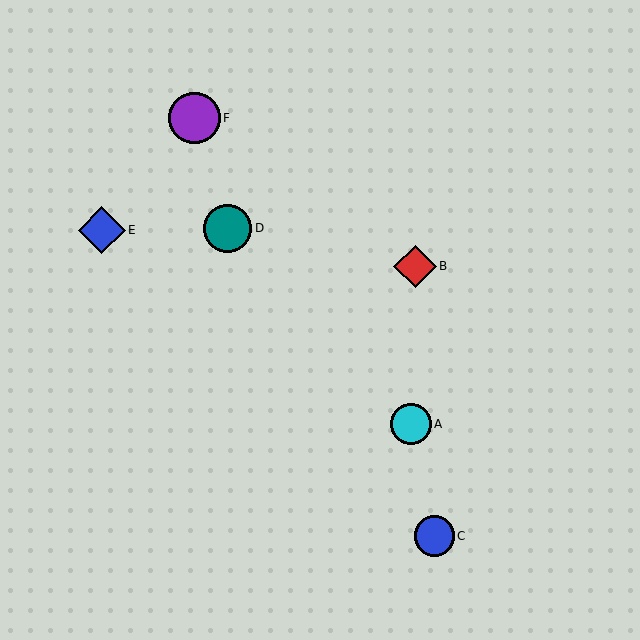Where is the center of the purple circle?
The center of the purple circle is at (194, 118).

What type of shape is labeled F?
Shape F is a purple circle.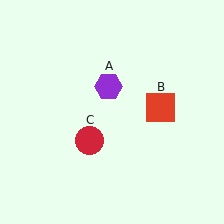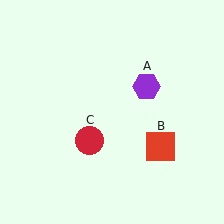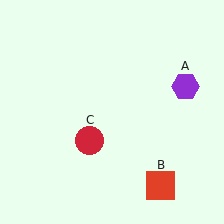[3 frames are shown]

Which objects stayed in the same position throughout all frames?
Red circle (object C) remained stationary.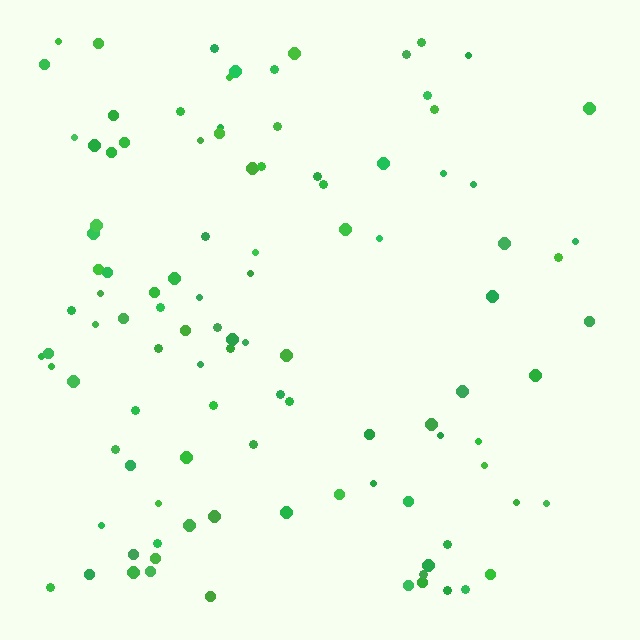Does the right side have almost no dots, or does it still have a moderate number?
Still a moderate number, just noticeably fewer than the left.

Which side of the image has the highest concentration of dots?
The left.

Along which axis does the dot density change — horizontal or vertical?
Horizontal.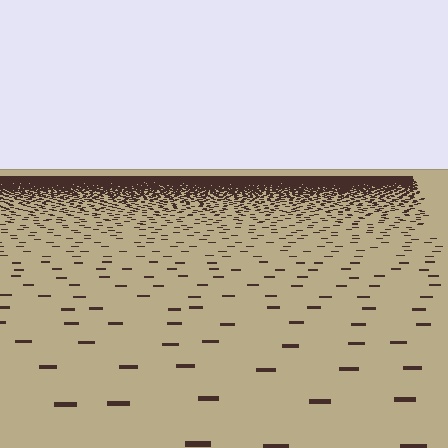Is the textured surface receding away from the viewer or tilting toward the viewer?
The surface is receding away from the viewer. Texture elements get smaller and denser toward the top.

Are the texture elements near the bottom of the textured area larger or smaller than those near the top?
Larger. Near the bottom, elements are closer to the viewer and appear at a bigger on-screen size.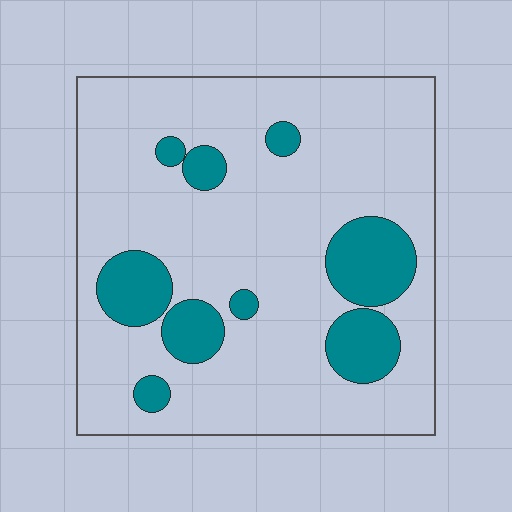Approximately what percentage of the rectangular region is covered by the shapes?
Approximately 20%.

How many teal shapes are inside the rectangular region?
9.